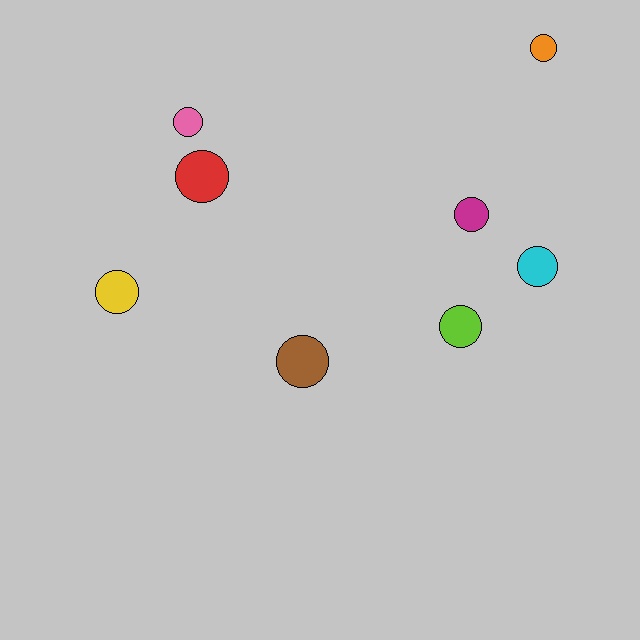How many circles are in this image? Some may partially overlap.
There are 8 circles.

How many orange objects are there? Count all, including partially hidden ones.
There is 1 orange object.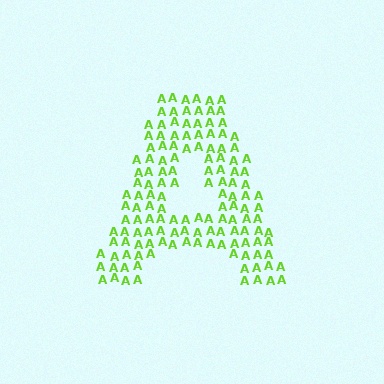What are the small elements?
The small elements are letter A's.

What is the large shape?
The large shape is the letter A.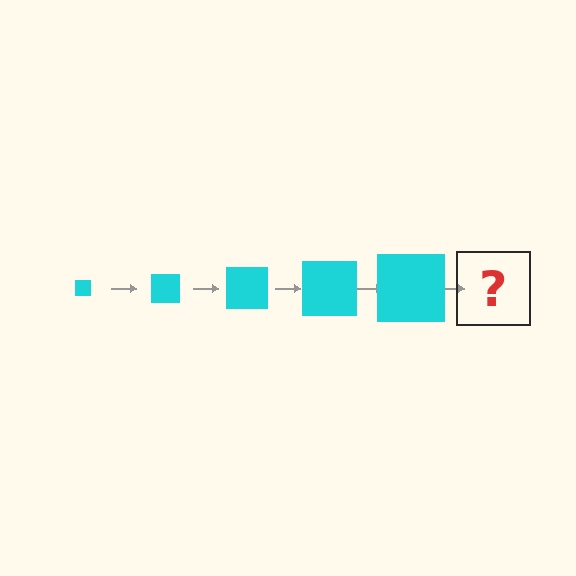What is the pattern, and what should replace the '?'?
The pattern is that the square gets progressively larger each step. The '?' should be a cyan square, larger than the previous one.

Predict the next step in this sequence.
The next step is a cyan square, larger than the previous one.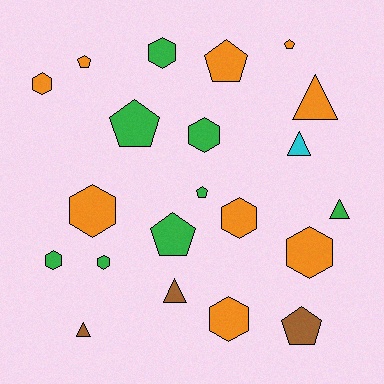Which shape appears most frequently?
Hexagon, with 9 objects.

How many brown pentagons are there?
There is 1 brown pentagon.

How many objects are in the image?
There are 21 objects.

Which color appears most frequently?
Orange, with 9 objects.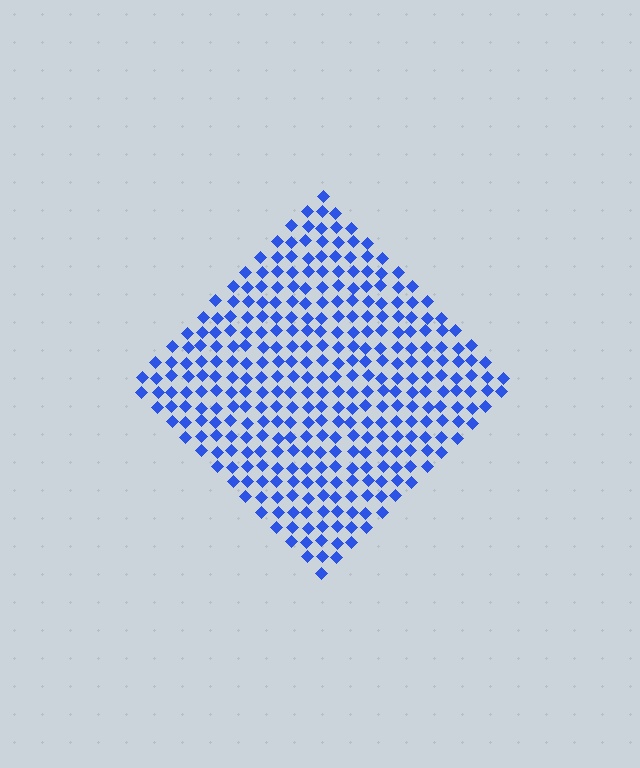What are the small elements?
The small elements are diamonds.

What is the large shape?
The large shape is a diamond.